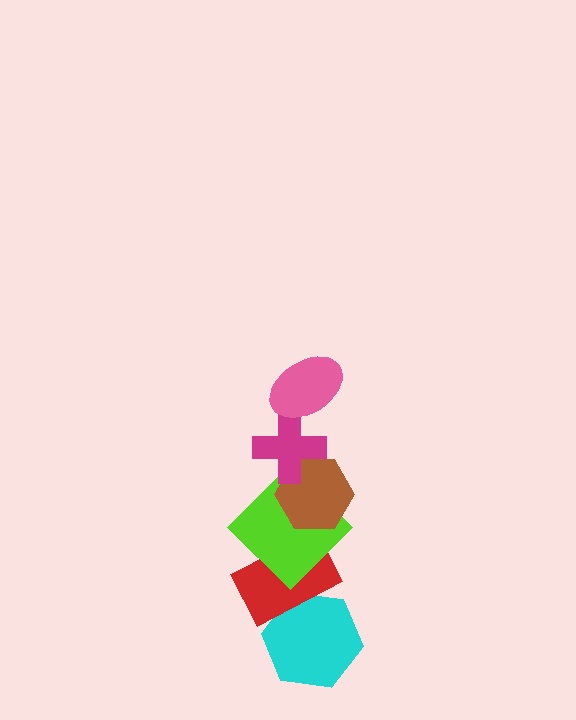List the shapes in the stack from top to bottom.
From top to bottom: the pink ellipse, the magenta cross, the brown hexagon, the lime diamond, the red rectangle, the cyan hexagon.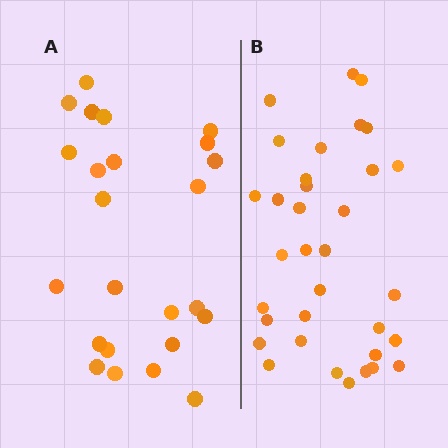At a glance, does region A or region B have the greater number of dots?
Region B (the right region) has more dots.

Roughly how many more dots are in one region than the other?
Region B has roughly 10 or so more dots than region A.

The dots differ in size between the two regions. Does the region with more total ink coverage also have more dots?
No. Region A has more total ink coverage because its dots are larger, but region B actually contains more individual dots. Total area can be misleading — the number of items is what matters here.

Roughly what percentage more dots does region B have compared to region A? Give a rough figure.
About 40% more.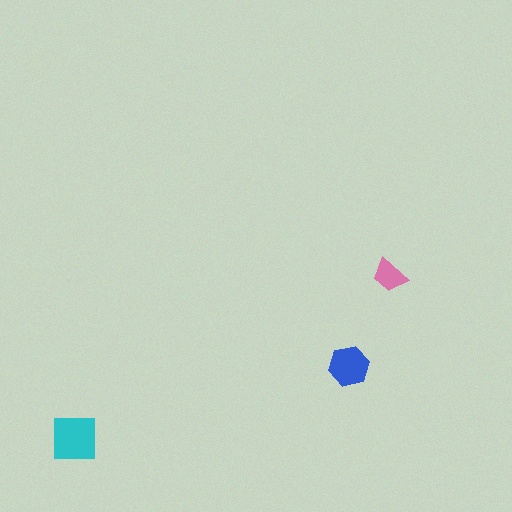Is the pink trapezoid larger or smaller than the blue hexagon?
Smaller.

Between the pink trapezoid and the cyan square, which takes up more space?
The cyan square.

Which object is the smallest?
The pink trapezoid.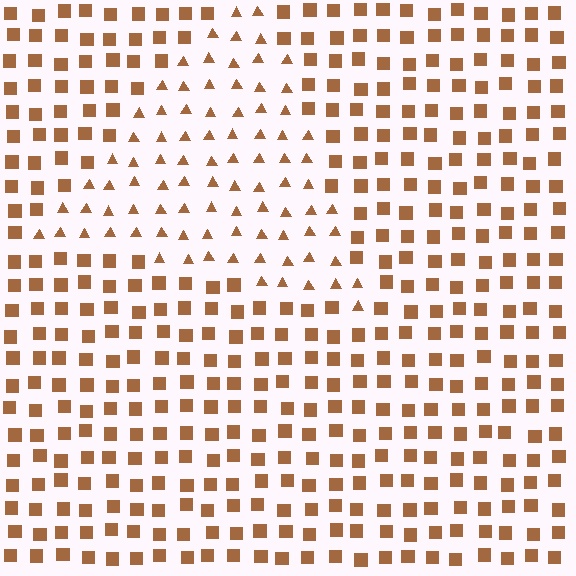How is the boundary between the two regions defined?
The boundary is defined by a change in element shape: triangles inside vs. squares outside. All elements share the same color and spacing.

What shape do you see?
I see a triangle.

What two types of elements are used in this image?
The image uses triangles inside the triangle region and squares outside it.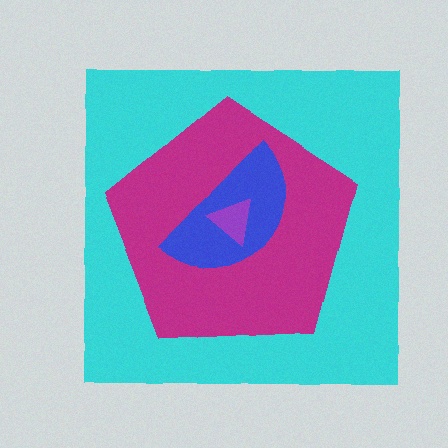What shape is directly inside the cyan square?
The magenta pentagon.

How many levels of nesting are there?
4.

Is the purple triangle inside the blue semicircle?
Yes.